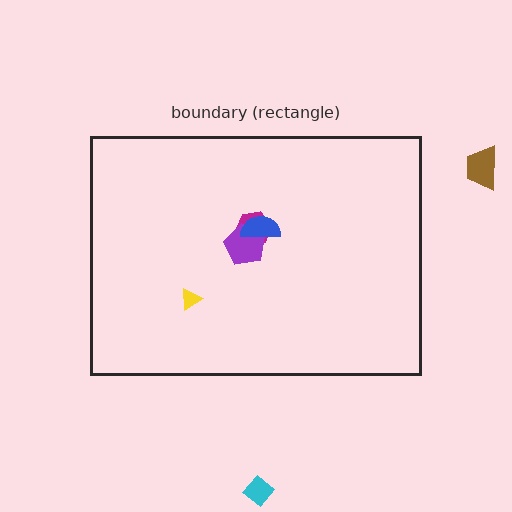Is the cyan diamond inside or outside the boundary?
Outside.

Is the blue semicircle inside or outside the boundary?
Inside.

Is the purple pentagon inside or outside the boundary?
Inside.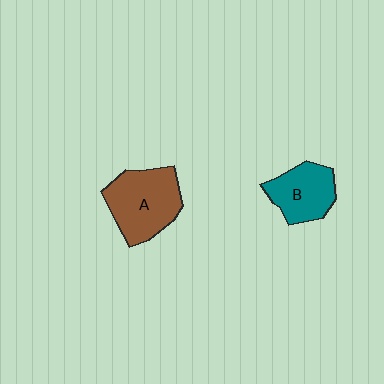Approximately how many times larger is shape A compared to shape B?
Approximately 1.4 times.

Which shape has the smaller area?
Shape B (teal).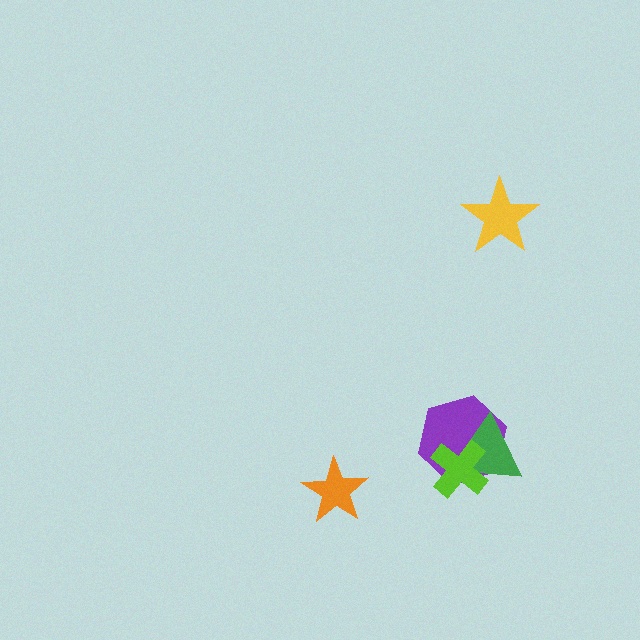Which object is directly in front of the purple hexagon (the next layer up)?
The green triangle is directly in front of the purple hexagon.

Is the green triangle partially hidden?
Yes, it is partially covered by another shape.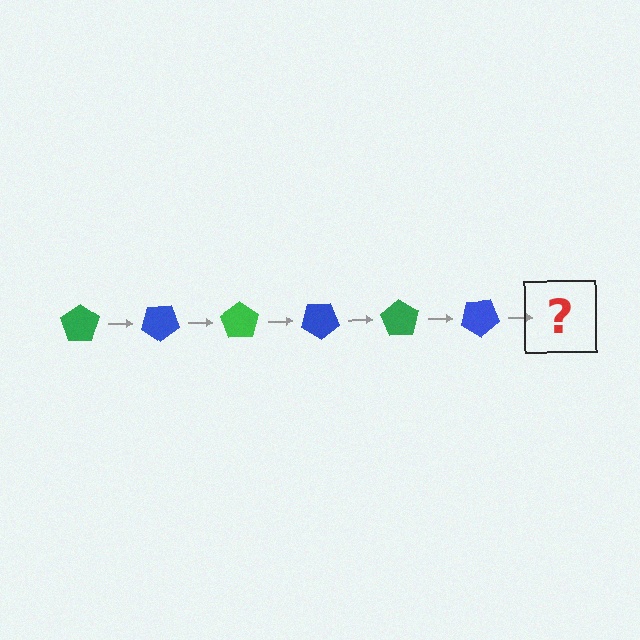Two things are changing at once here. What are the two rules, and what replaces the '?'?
The two rules are that it rotates 35 degrees each step and the color cycles through green and blue. The '?' should be a green pentagon, rotated 210 degrees from the start.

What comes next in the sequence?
The next element should be a green pentagon, rotated 210 degrees from the start.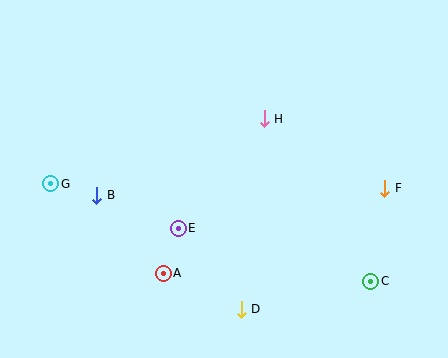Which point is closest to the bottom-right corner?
Point C is closest to the bottom-right corner.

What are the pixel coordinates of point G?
Point G is at (51, 184).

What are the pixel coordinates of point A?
Point A is at (163, 273).